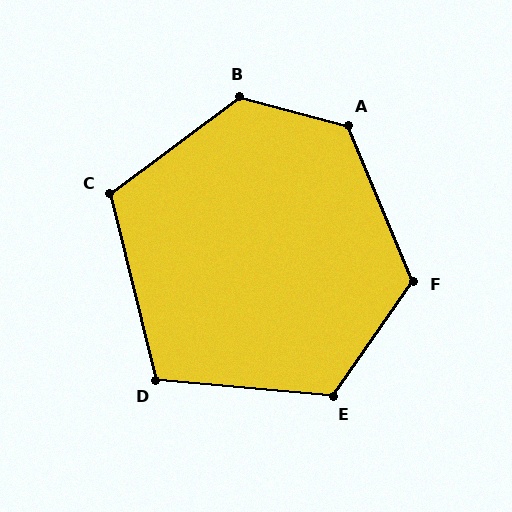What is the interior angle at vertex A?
Approximately 127 degrees (obtuse).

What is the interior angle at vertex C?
Approximately 112 degrees (obtuse).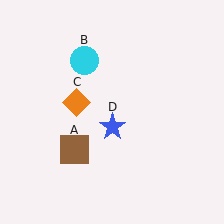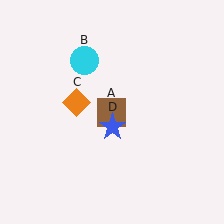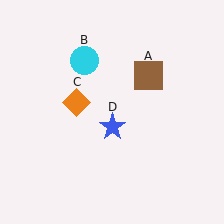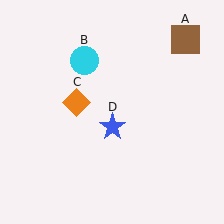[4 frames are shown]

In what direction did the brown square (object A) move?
The brown square (object A) moved up and to the right.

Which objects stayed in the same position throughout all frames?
Cyan circle (object B) and orange diamond (object C) and blue star (object D) remained stationary.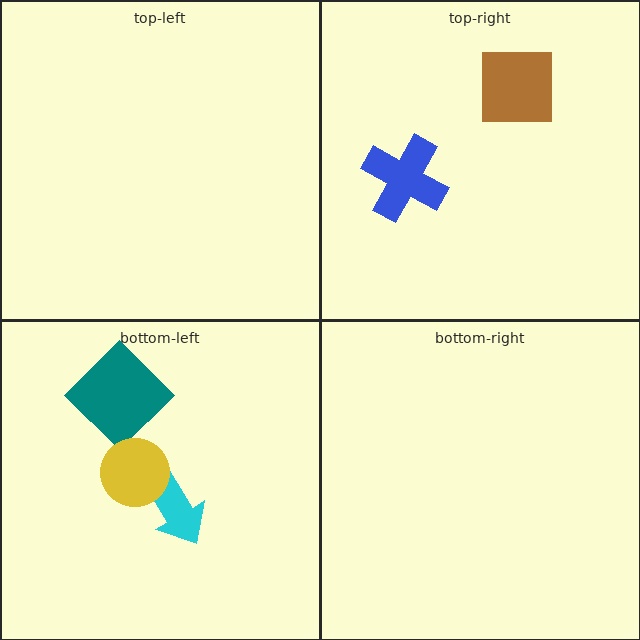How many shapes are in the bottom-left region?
3.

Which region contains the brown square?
The top-right region.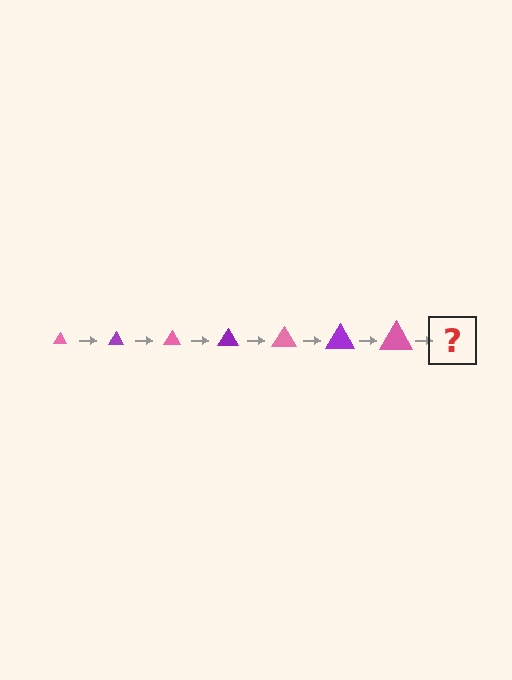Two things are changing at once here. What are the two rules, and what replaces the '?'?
The two rules are that the triangle grows larger each step and the color cycles through pink and purple. The '?' should be a purple triangle, larger than the previous one.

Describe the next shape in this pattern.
It should be a purple triangle, larger than the previous one.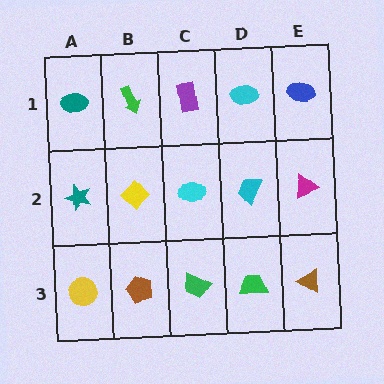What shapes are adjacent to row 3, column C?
A cyan ellipse (row 2, column C), a brown pentagon (row 3, column B), a green trapezoid (row 3, column D).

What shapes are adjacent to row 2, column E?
A blue ellipse (row 1, column E), a brown triangle (row 3, column E), a cyan trapezoid (row 2, column D).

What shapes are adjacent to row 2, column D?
A cyan ellipse (row 1, column D), a green trapezoid (row 3, column D), a cyan ellipse (row 2, column C), a magenta triangle (row 2, column E).